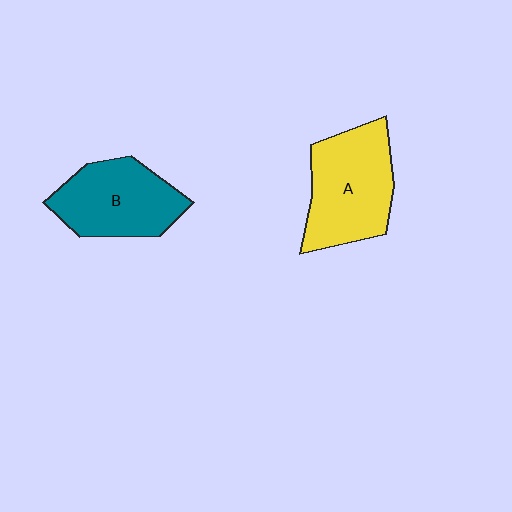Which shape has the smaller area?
Shape B (teal).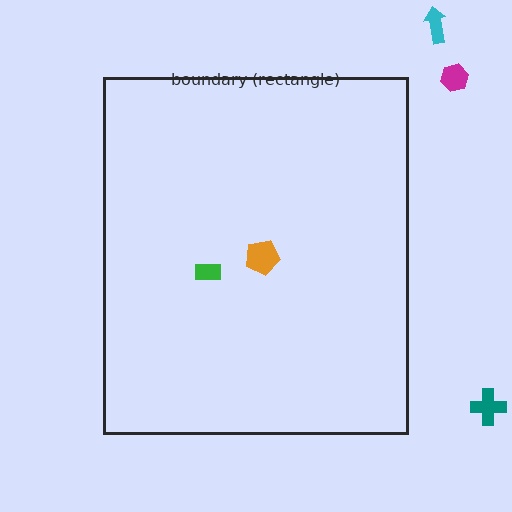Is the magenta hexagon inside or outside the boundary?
Outside.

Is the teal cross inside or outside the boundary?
Outside.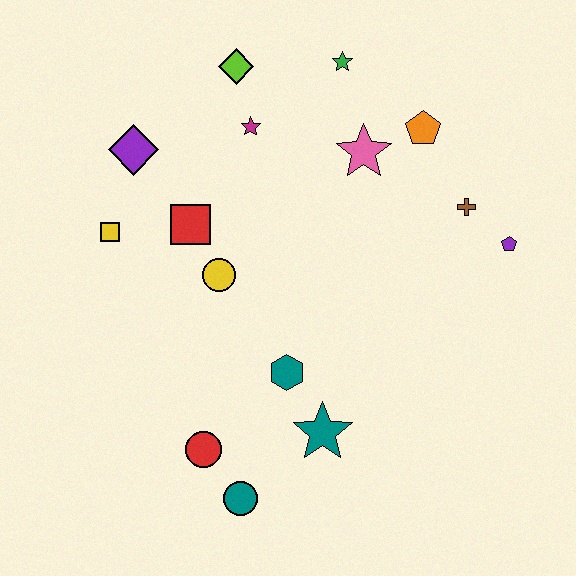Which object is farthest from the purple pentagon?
The yellow square is farthest from the purple pentagon.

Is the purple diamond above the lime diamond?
No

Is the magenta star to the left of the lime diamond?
No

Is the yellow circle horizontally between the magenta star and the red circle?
Yes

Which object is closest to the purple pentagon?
The brown cross is closest to the purple pentagon.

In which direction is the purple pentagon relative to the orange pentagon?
The purple pentagon is below the orange pentagon.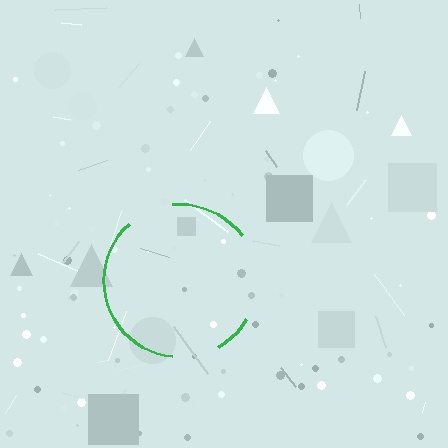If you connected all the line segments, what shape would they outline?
They would outline a circle.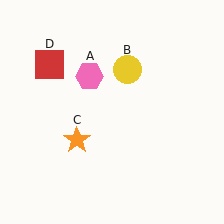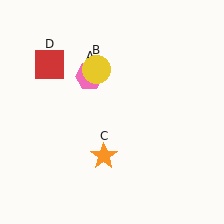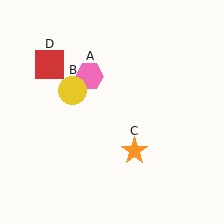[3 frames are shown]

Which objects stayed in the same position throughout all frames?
Pink hexagon (object A) and red square (object D) remained stationary.